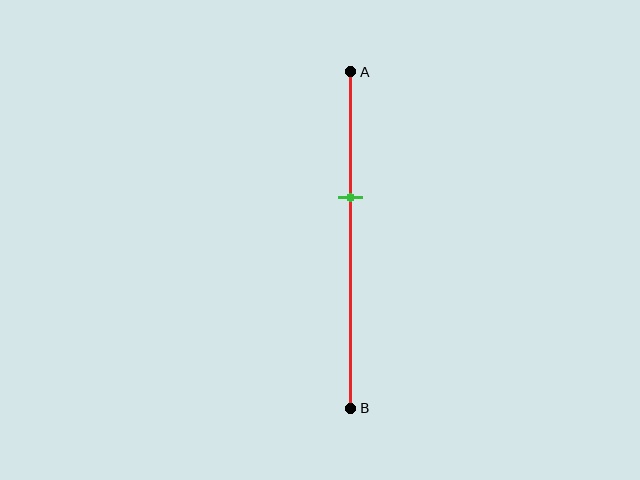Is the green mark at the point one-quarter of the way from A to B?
No, the mark is at about 35% from A, not at the 25% one-quarter point.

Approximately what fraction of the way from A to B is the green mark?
The green mark is approximately 35% of the way from A to B.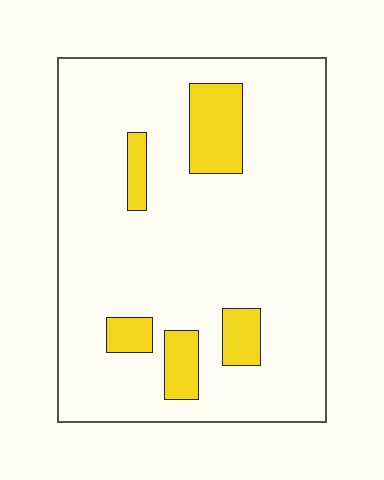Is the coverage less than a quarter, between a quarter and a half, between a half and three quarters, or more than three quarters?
Less than a quarter.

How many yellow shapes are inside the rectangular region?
5.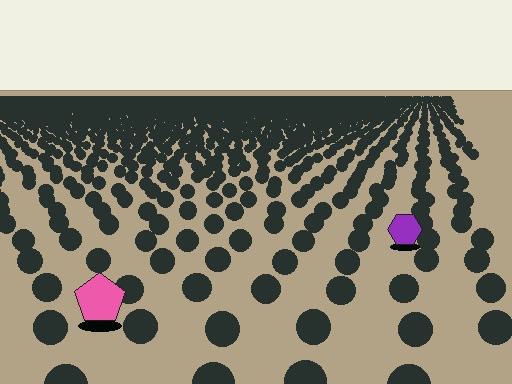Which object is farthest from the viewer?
The purple hexagon is farthest from the viewer. It appears smaller and the ground texture around it is denser.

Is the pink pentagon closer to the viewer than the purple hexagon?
Yes. The pink pentagon is closer — you can tell from the texture gradient: the ground texture is coarser near it.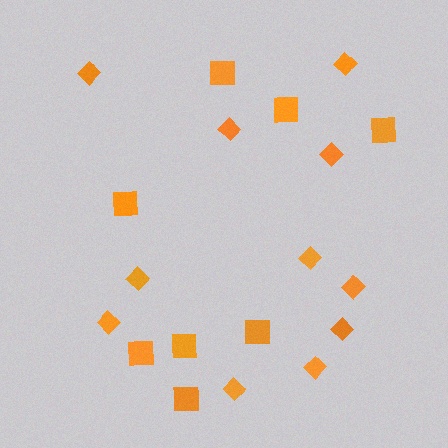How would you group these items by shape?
There are 2 groups: one group of diamonds (11) and one group of squares (8).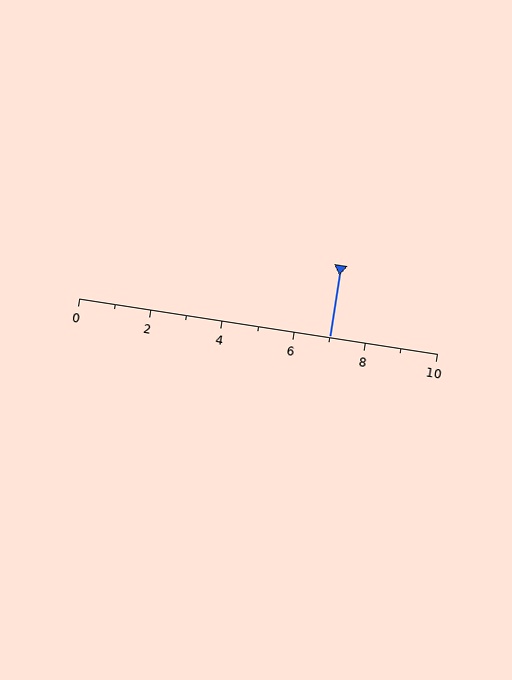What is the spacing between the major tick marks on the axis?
The major ticks are spaced 2 apart.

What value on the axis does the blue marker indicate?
The marker indicates approximately 7.